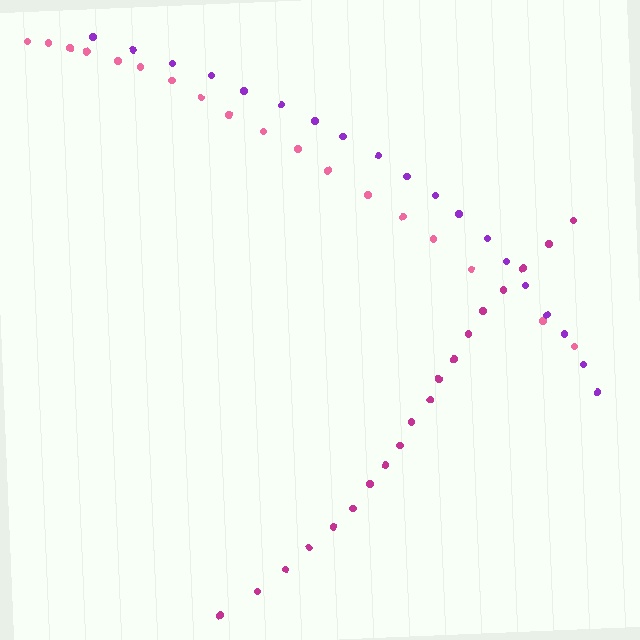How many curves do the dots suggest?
There are 3 distinct paths.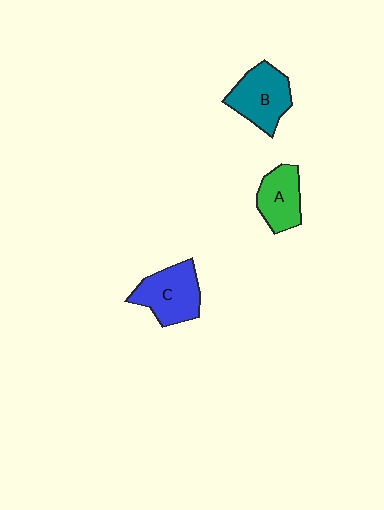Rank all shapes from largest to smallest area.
From largest to smallest: C (blue), B (teal), A (green).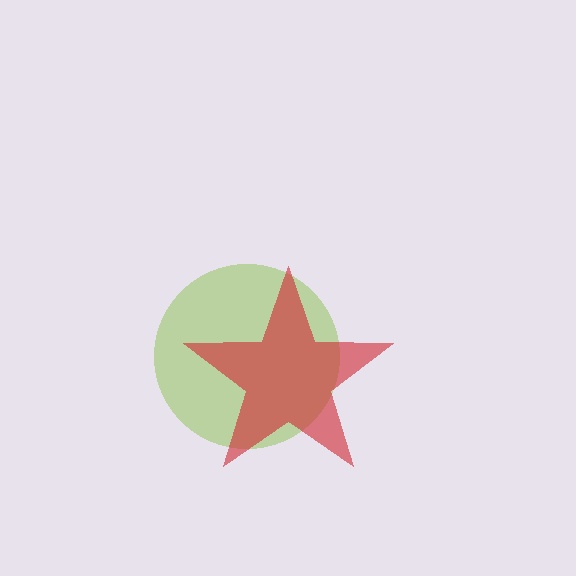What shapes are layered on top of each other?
The layered shapes are: a lime circle, a red star.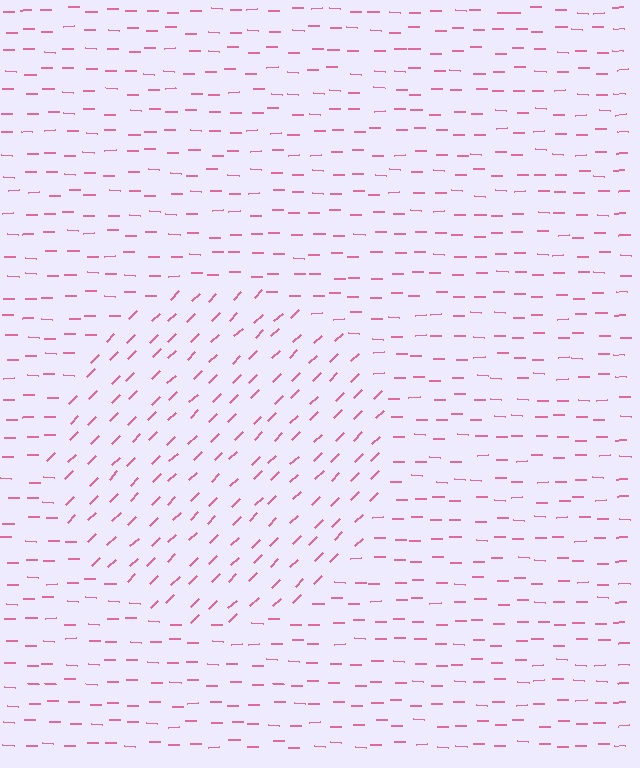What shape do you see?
I see a circle.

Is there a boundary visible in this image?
Yes, there is a texture boundary formed by a change in line orientation.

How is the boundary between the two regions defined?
The boundary is defined purely by a change in line orientation (approximately 45 degrees difference). All lines are the same color and thickness.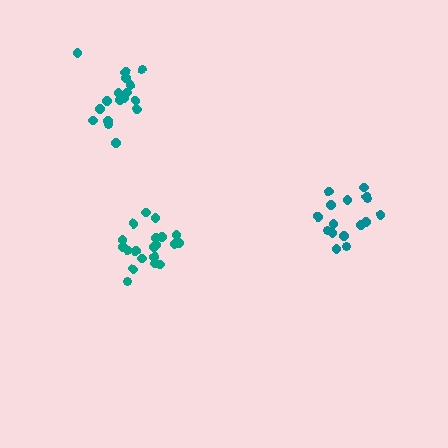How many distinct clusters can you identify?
There are 3 distinct clusters.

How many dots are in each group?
Group 1: 16 dots, Group 2: 19 dots, Group 3: 20 dots (55 total).